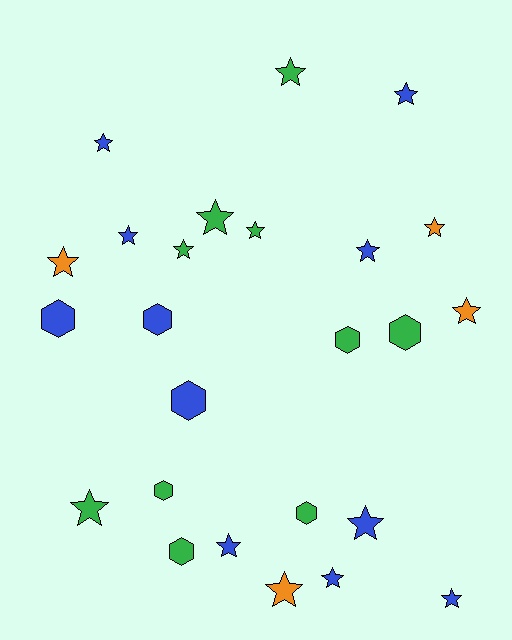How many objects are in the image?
There are 25 objects.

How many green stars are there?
There are 5 green stars.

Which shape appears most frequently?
Star, with 17 objects.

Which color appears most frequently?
Blue, with 11 objects.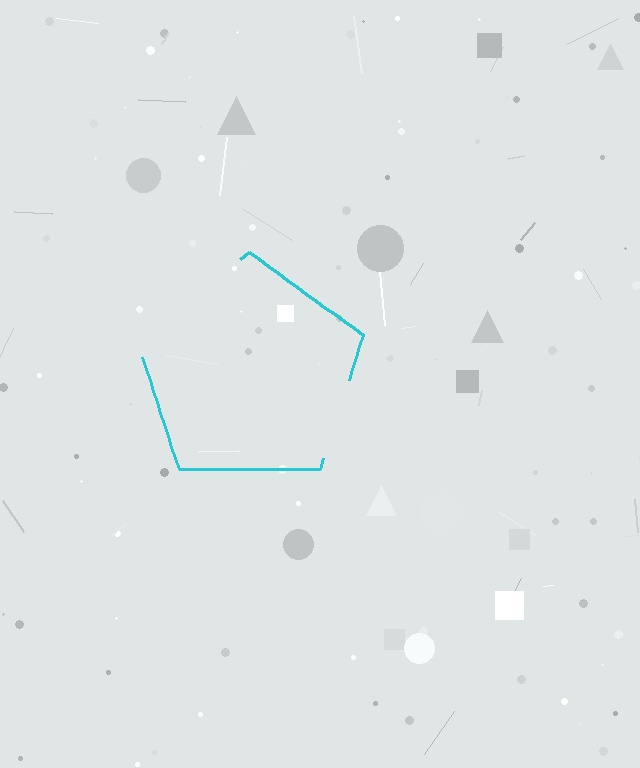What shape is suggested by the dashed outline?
The dashed outline suggests a pentagon.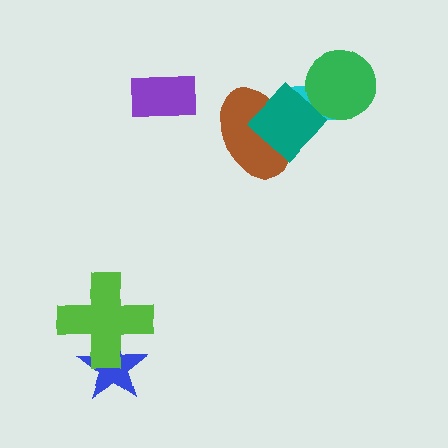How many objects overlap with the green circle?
2 objects overlap with the green circle.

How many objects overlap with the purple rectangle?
0 objects overlap with the purple rectangle.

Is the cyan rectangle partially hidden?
Yes, it is partially covered by another shape.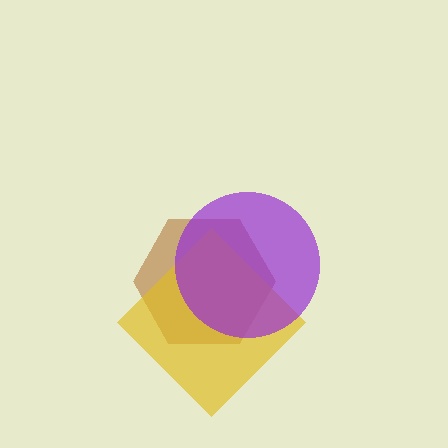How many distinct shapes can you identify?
There are 3 distinct shapes: a brown hexagon, a yellow diamond, a purple circle.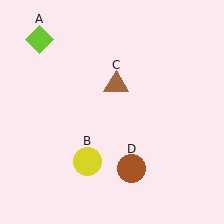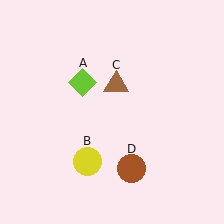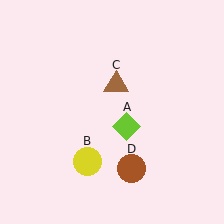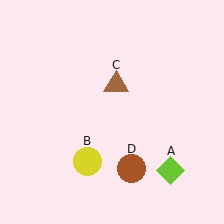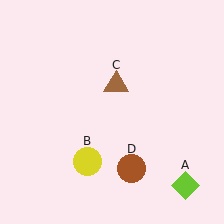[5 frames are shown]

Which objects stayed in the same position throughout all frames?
Yellow circle (object B) and brown triangle (object C) and brown circle (object D) remained stationary.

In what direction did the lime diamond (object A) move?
The lime diamond (object A) moved down and to the right.